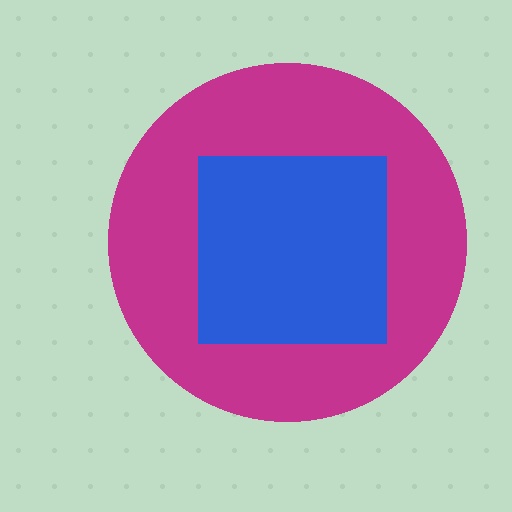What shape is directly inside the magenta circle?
The blue square.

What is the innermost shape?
The blue square.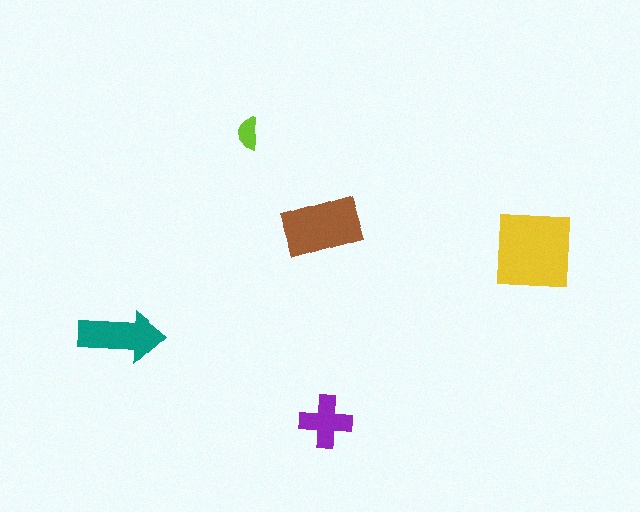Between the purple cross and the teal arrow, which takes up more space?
The teal arrow.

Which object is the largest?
The yellow square.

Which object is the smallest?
The lime semicircle.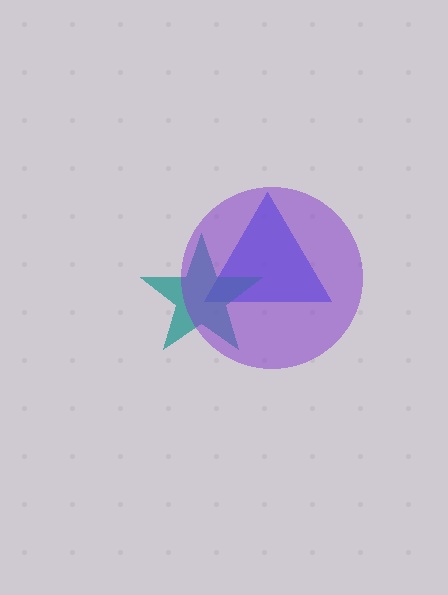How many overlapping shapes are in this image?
There are 3 overlapping shapes in the image.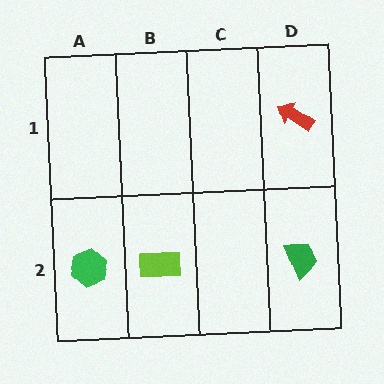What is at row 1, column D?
A red arrow.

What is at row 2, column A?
A green hexagon.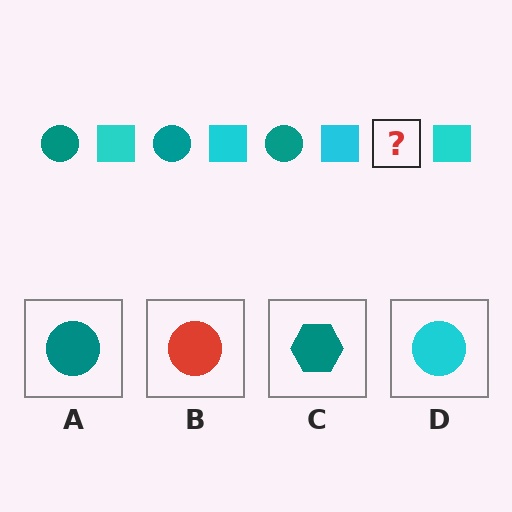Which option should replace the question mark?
Option A.